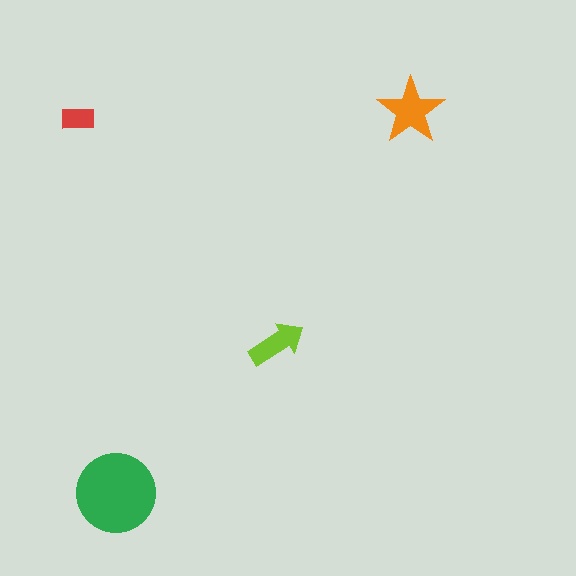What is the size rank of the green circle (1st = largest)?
1st.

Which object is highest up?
The orange star is topmost.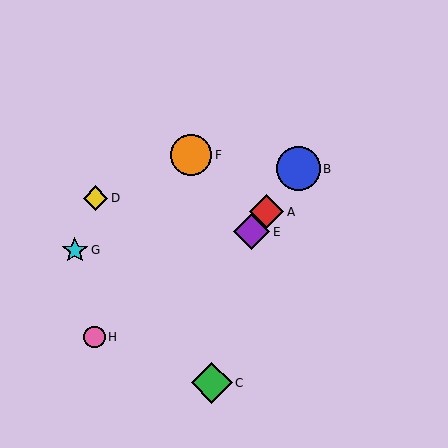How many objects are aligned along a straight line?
3 objects (A, B, E) are aligned along a straight line.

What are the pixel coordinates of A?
Object A is at (267, 212).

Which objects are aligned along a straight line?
Objects A, B, E are aligned along a straight line.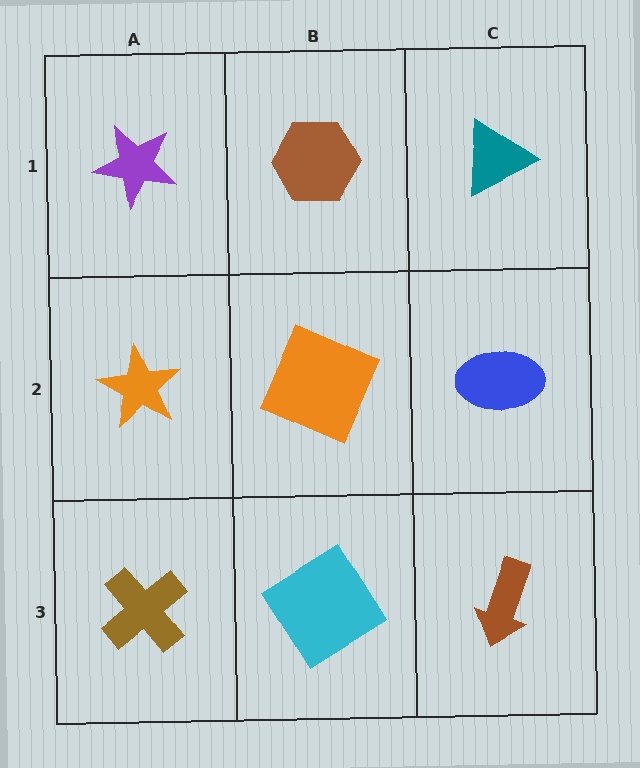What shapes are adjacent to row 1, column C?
A blue ellipse (row 2, column C), a brown hexagon (row 1, column B).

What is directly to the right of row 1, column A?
A brown hexagon.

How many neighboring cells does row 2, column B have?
4.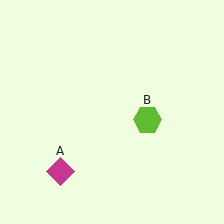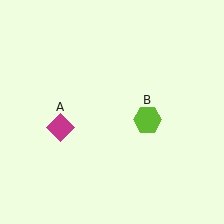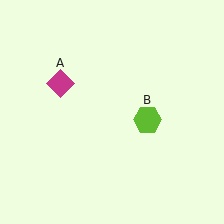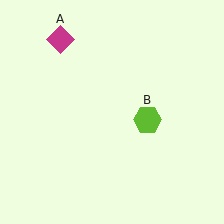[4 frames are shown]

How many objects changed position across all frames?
1 object changed position: magenta diamond (object A).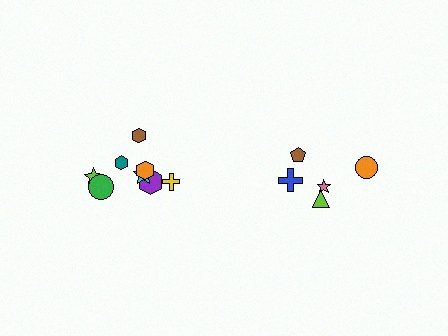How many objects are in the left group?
There are 8 objects.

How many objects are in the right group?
There are 5 objects.